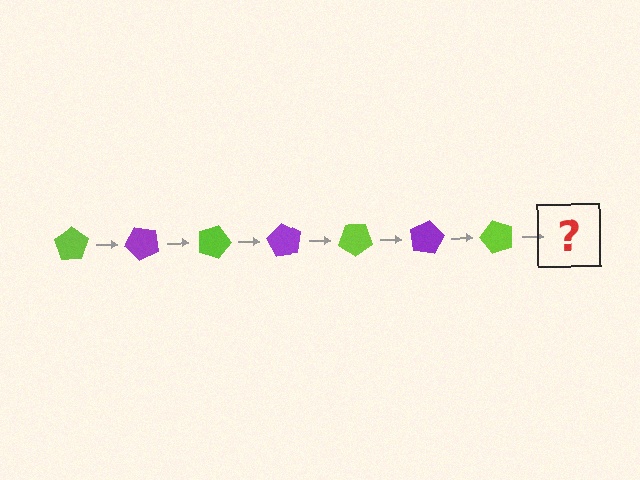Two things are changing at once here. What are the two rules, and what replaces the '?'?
The two rules are that it rotates 45 degrees each step and the color cycles through lime and purple. The '?' should be a purple pentagon, rotated 315 degrees from the start.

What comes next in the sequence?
The next element should be a purple pentagon, rotated 315 degrees from the start.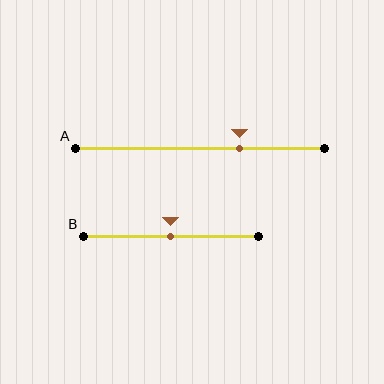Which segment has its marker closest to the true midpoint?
Segment B has its marker closest to the true midpoint.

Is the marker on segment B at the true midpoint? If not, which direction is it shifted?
Yes, the marker on segment B is at the true midpoint.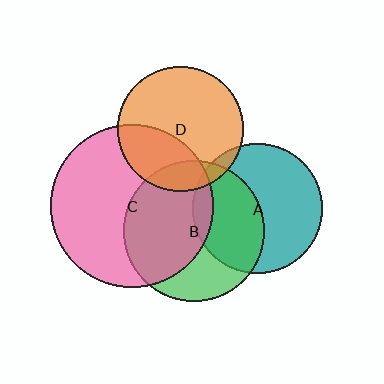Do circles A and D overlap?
Yes.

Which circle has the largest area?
Circle C (pink).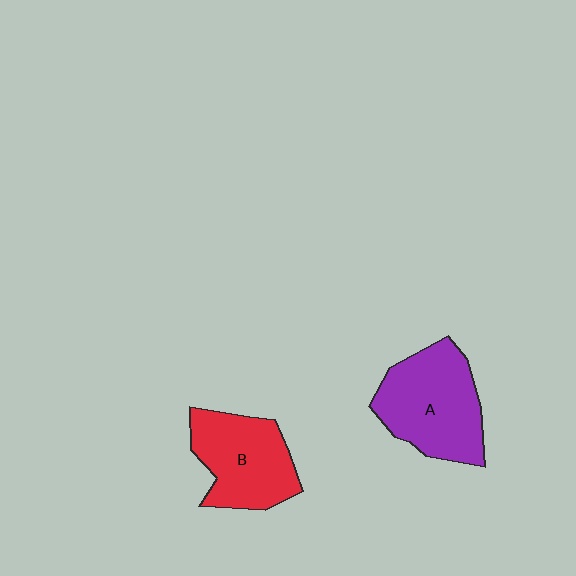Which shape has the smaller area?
Shape B (red).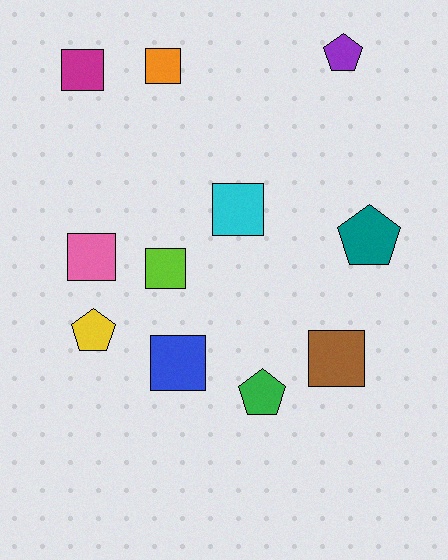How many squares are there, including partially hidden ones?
There are 7 squares.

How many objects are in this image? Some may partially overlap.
There are 11 objects.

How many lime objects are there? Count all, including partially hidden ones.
There is 1 lime object.